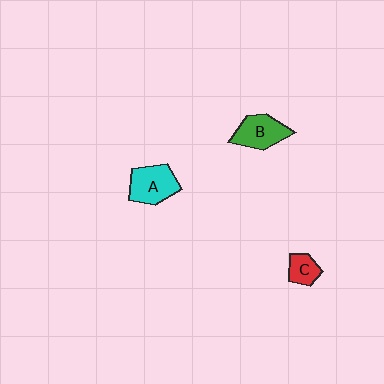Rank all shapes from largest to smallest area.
From largest to smallest: A (cyan), B (green), C (red).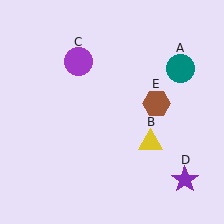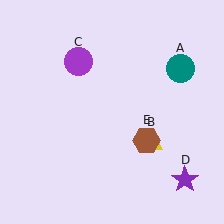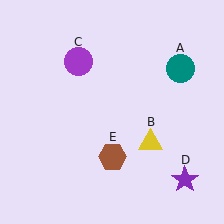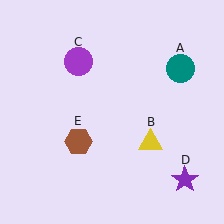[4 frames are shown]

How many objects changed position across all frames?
1 object changed position: brown hexagon (object E).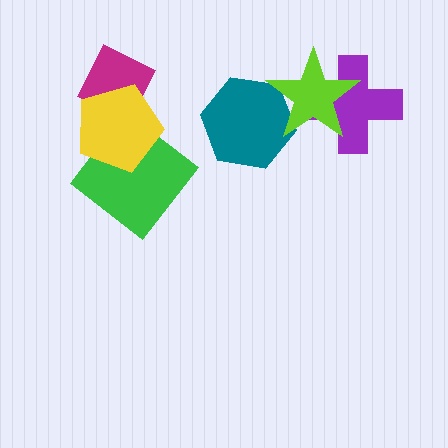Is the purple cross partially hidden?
Yes, it is partially covered by another shape.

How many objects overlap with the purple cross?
1 object overlaps with the purple cross.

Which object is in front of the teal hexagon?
The lime star is in front of the teal hexagon.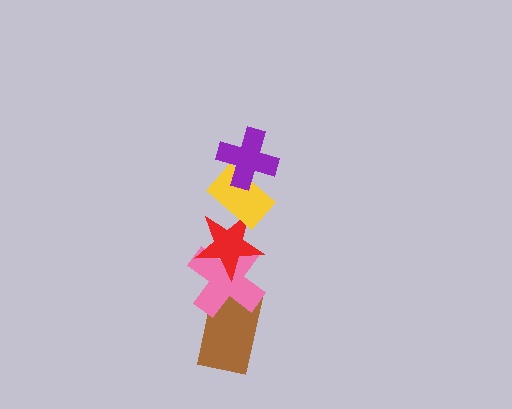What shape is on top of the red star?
The yellow rectangle is on top of the red star.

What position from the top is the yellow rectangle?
The yellow rectangle is 2nd from the top.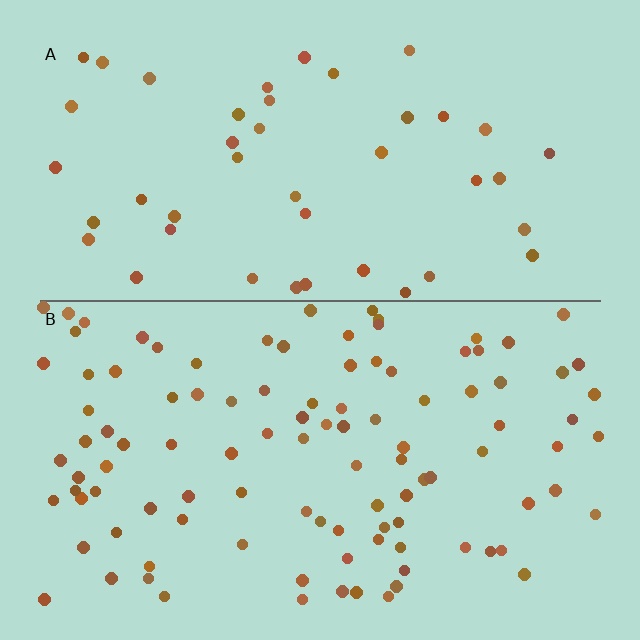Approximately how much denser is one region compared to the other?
Approximately 2.4× — region B over region A.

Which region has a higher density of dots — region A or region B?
B (the bottom).